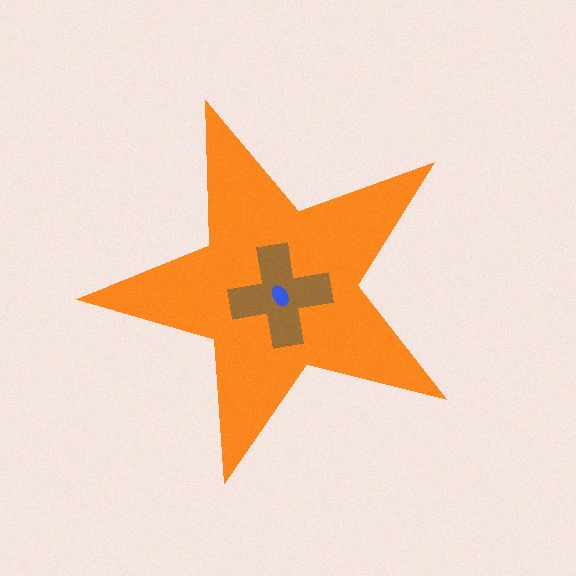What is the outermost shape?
The orange star.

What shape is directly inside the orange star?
The brown cross.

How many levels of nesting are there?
3.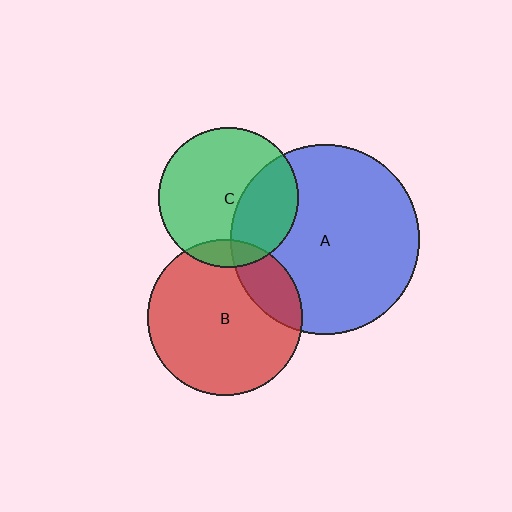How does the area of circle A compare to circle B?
Approximately 1.5 times.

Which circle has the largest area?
Circle A (blue).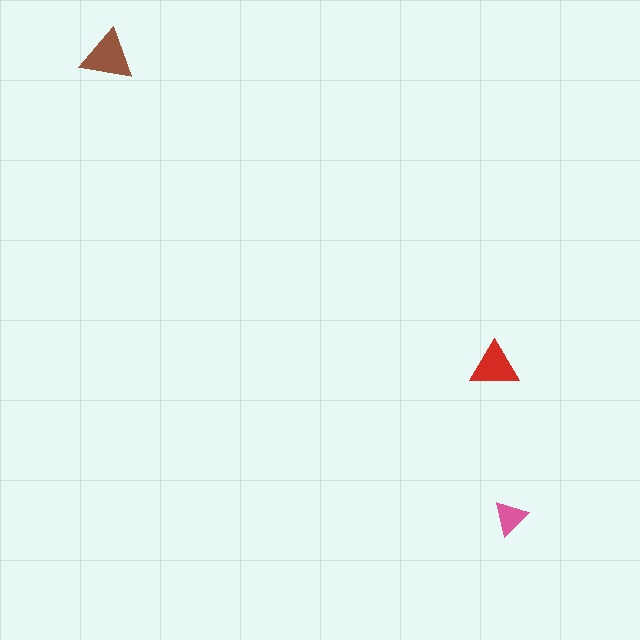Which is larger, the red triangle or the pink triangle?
The red one.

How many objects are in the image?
There are 3 objects in the image.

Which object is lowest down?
The pink triangle is bottommost.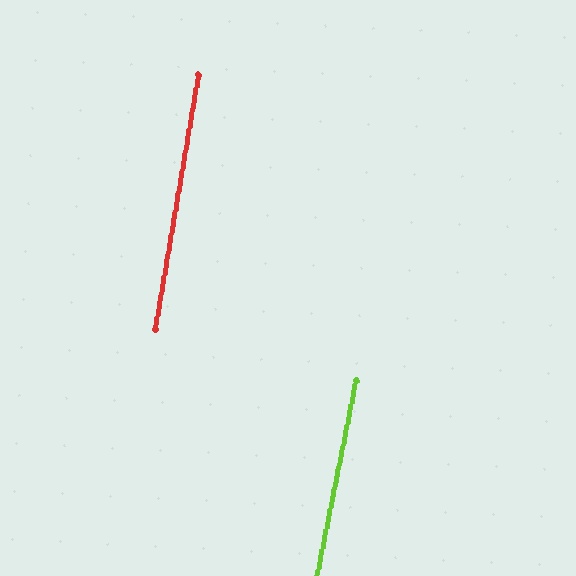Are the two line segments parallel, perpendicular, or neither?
Parallel — their directions differ by only 1.6°.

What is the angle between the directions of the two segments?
Approximately 2 degrees.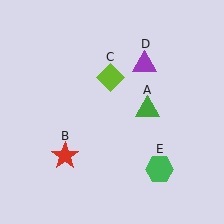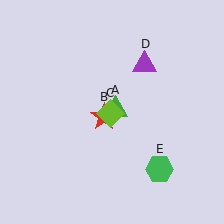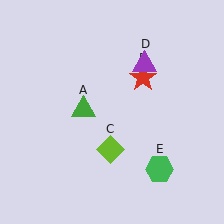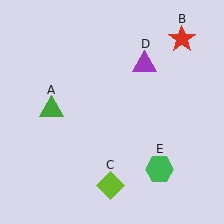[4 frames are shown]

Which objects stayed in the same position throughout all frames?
Purple triangle (object D) and green hexagon (object E) remained stationary.